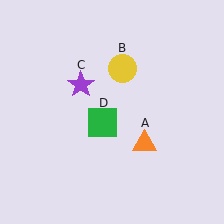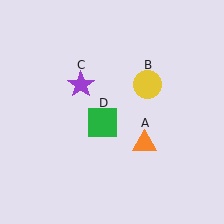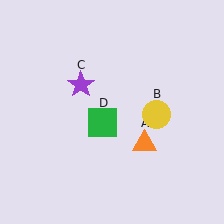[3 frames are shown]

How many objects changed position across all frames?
1 object changed position: yellow circle (object B).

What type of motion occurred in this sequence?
The yellow circle (object B) rotated clockwise around the center of the scene.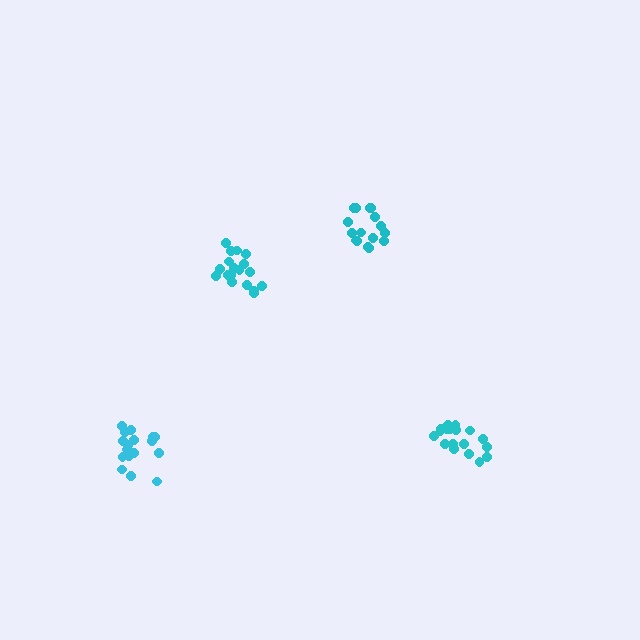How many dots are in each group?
Group 1: 18 dots, Group 2: 16 dots, Group 3: 18 dots, Group 4: 18 dots (70 total).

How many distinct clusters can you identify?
There are 4 distinct clusters.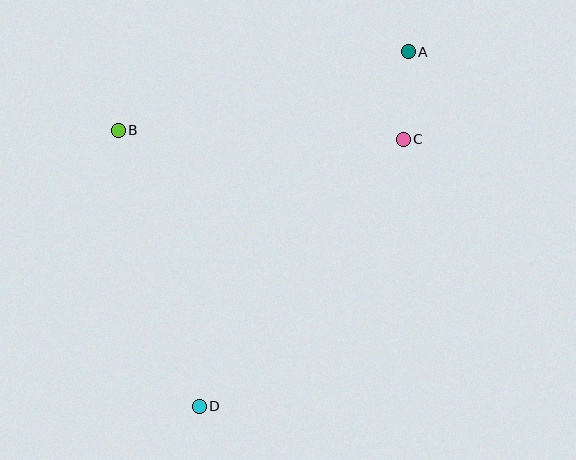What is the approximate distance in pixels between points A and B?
The distance between A and B is approximately 300 pixels.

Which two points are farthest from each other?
Points A and D are farthest from each other.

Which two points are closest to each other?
Points A and C are closest to each other.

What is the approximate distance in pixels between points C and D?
The distance between C and D is approximately 336 pixels.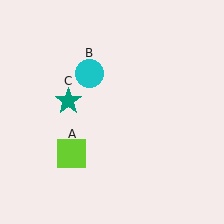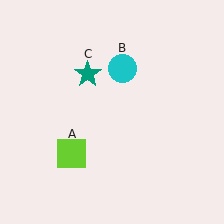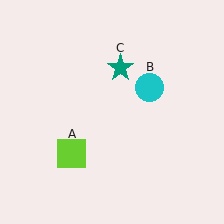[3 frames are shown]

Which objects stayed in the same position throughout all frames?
Lime square (object A) remained stationary.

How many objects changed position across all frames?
2 objects changed position: cyan circle (object B), teal star (object C).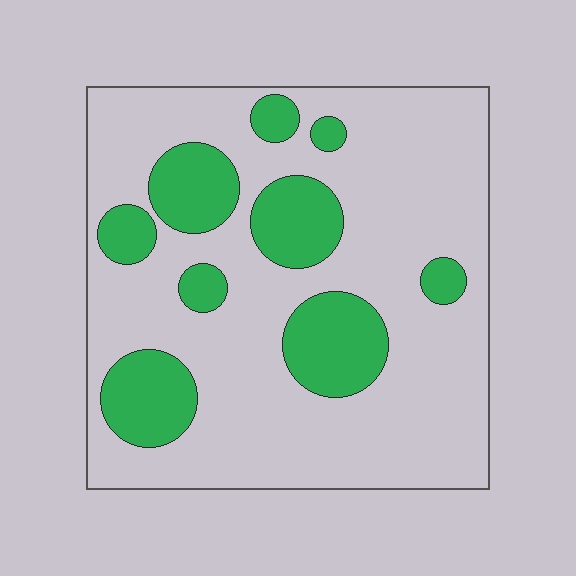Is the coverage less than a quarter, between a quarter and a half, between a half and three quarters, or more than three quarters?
Less than a quarter.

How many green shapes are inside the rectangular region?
9.